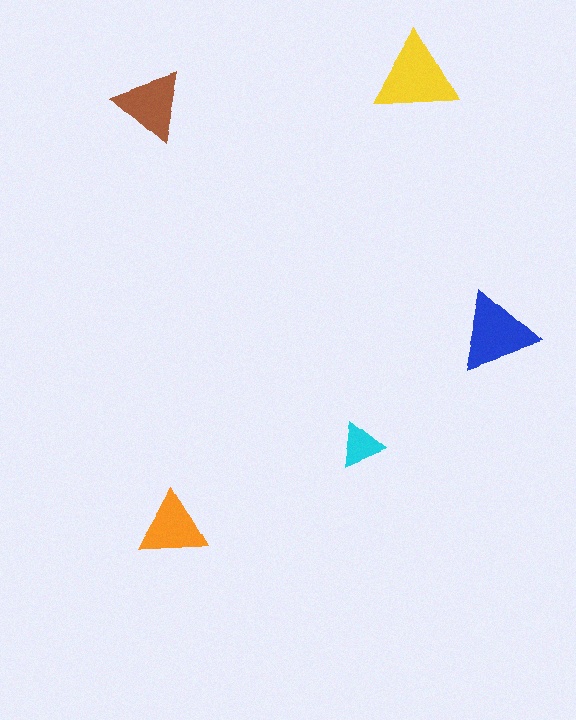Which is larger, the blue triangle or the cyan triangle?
The blue one.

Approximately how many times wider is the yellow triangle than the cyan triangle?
About 2 times wider.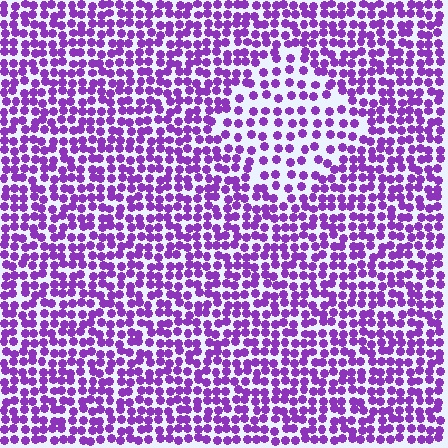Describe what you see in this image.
The image contains small purple elements arranged at two different densities. A diamond-shaped region is visible where the elements are less densely packed than the surrounding area.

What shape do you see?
I see a diamond.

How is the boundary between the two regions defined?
The boundary is defined by a change in element density (approximately 1.8x ratio). All elements are the same color, size, and shape.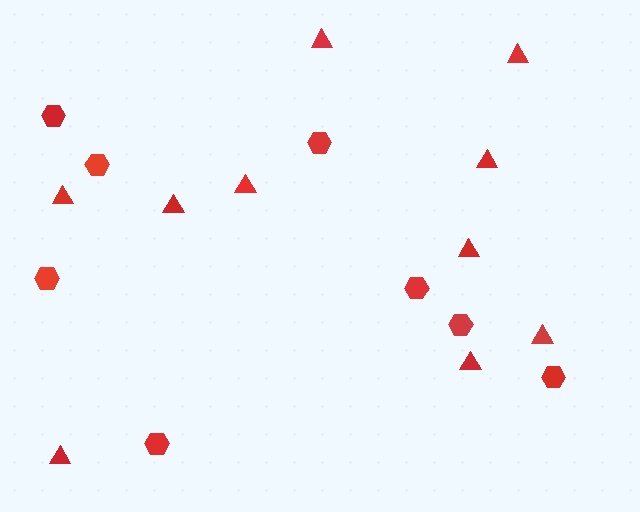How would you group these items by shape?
There are 2 groups: one group of triangles (10) and one group of hexagons (8).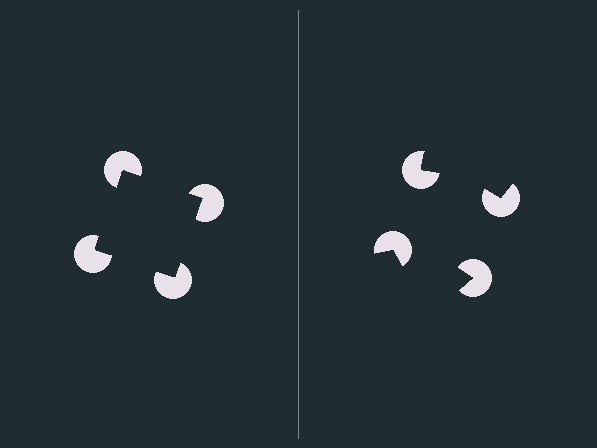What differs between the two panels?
The pac-man discs are positioned identically on both sides; only the wedge orientations differ. On the left they align to a square; on the right they are misaligned.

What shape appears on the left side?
An illusory square.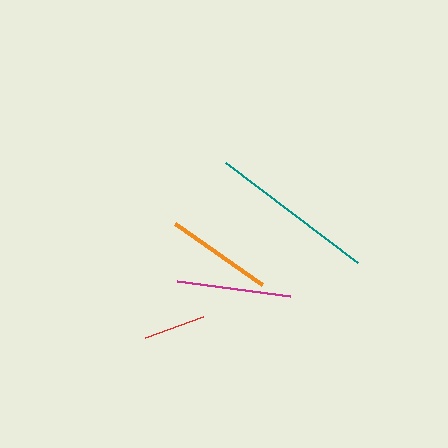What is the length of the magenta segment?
The magenta segment is approximately 114 pixels long.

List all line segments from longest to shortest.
From longest to shortest: teal, magenta, orange, red.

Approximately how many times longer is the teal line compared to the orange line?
The teal line is approximately 1.6 times the length of the orange line.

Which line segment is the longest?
The teal line is the longest at approximately 166 pixels.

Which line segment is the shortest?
The red line is the shortest at approximately 62 pixels.